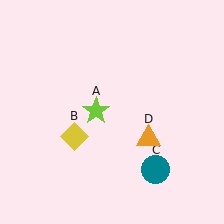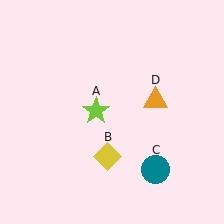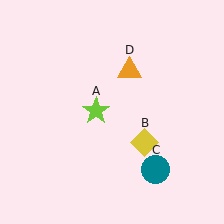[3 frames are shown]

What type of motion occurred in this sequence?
The yellow diamond (object B), orange triangle (object D) rotated counterclockwise around the center of the scene.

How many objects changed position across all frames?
2 objects changed position: yellow diamond (object B), orange triangle (object D).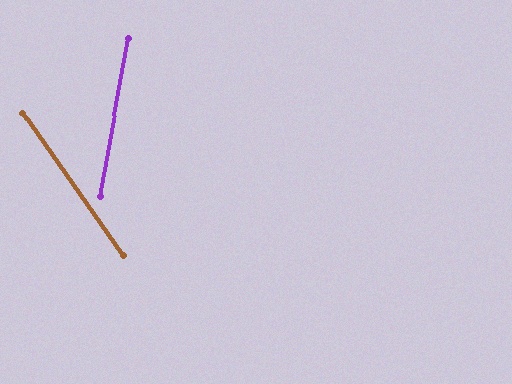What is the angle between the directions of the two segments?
Approximately 45 degrees.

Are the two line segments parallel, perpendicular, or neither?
Neither parallel nor perpendicular — they differ by about 45°.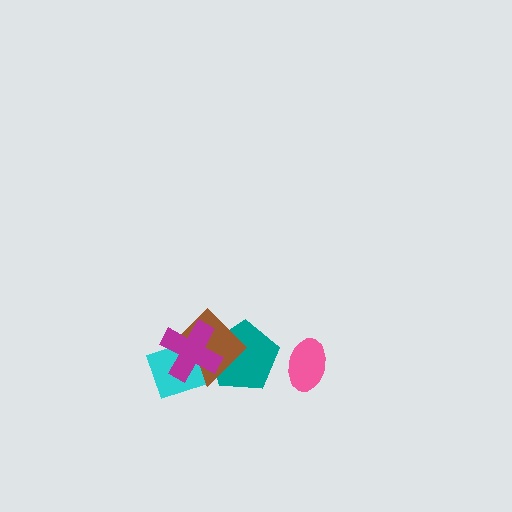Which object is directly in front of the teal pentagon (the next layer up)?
The brown diamond is directly in front of the teal pentagon.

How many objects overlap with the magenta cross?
3 objects overlap with the magenta cross.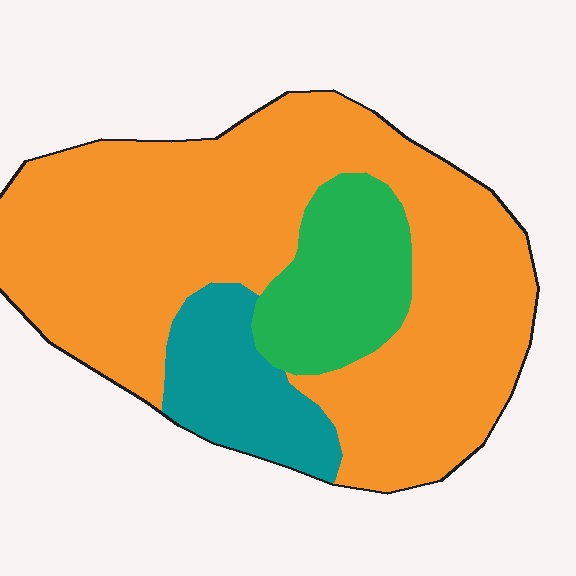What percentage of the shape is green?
Green covers 15% of the shape.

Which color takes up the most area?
Orange, at roughly 70%.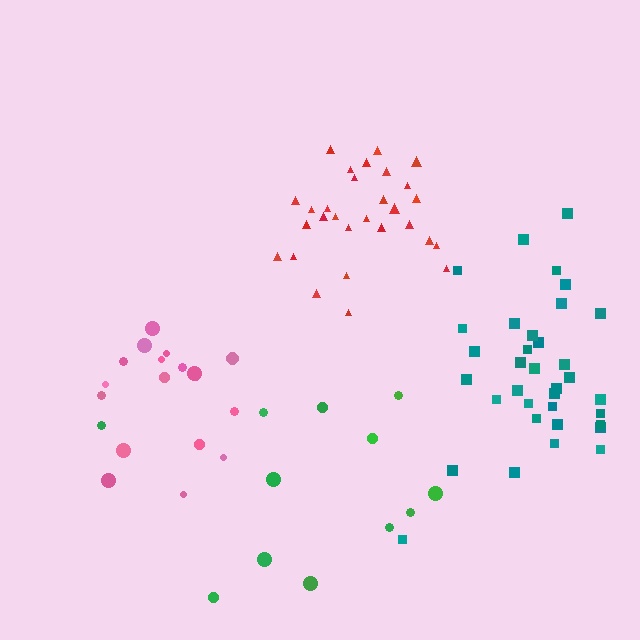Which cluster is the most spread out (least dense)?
Green.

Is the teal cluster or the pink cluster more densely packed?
Teal.